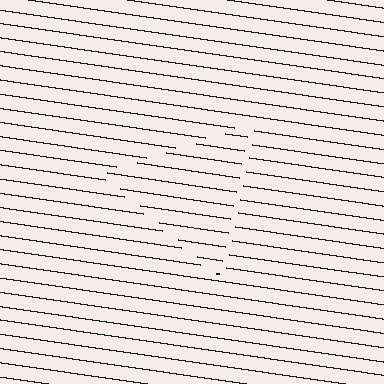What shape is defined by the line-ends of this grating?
An illusory triangle. The interior of the shape contains the same grating, shifted by half a period — the contour is defined by the phase discontinuity where line-ends from the inner and outer gratings abut.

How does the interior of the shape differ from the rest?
The interior of the shape contains the same grating, shifted by half a period — the contour is defined by the phase discontinuity where line-ends from the inner and outer gratings abut.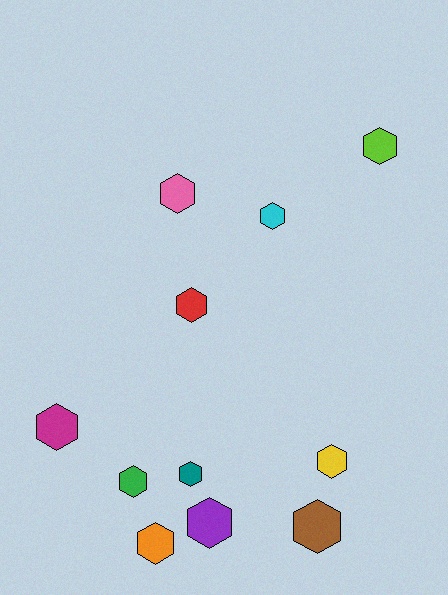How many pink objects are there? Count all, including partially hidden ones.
There is 1 pink object.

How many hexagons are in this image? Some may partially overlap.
There are 11 hexagons.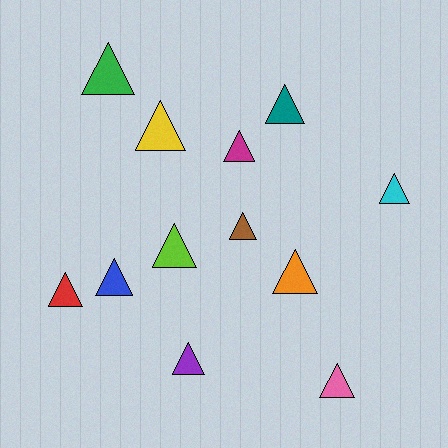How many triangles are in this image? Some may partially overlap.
There are 12 triangles.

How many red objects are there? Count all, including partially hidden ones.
There is 1 red object.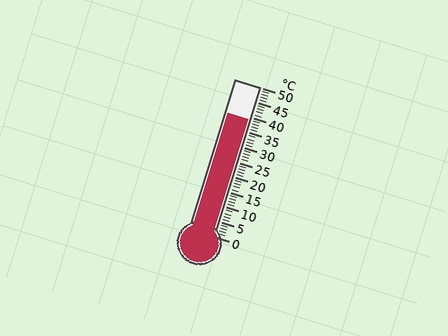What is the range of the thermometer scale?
The thermometer scale ranges from 0°C to 50°C.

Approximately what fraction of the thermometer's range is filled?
The thermometer is filled to approximately 80% of its range.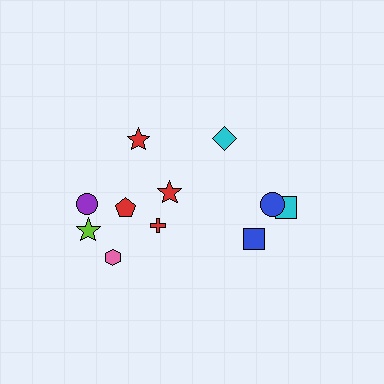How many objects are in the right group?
There are 4 objects.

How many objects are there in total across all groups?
There are 11 objects.